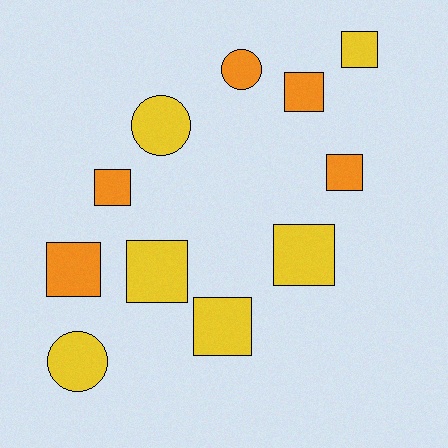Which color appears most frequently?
Yellow, with 6 objects.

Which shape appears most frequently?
Square, with 8 objects.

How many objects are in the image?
There are 11 objects.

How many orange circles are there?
There is 1 orange circle.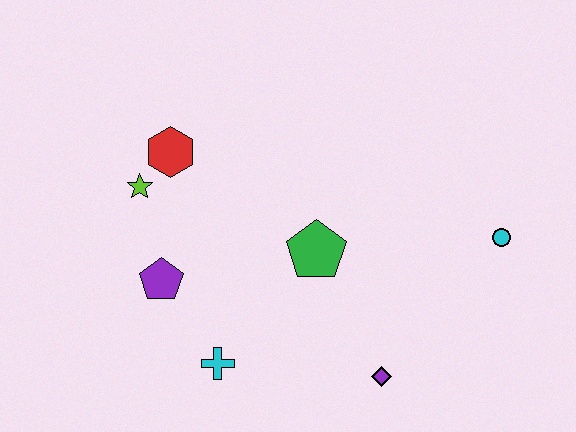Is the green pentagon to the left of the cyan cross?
No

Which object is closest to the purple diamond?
The green pentagon is closest to the purple diamond.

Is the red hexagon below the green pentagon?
No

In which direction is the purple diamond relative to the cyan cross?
The purple diamond is to the right of the cyan cross.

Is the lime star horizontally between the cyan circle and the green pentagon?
No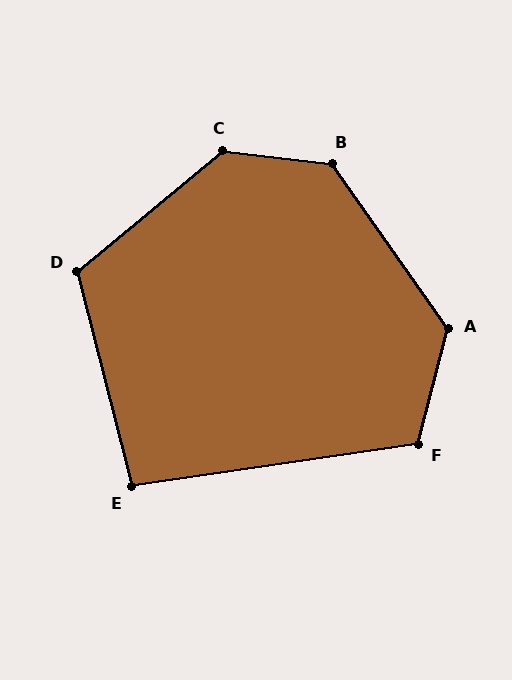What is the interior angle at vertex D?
Approximately 115 degrees (obtuse).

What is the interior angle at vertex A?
Approximately 130 degrees (obtuse).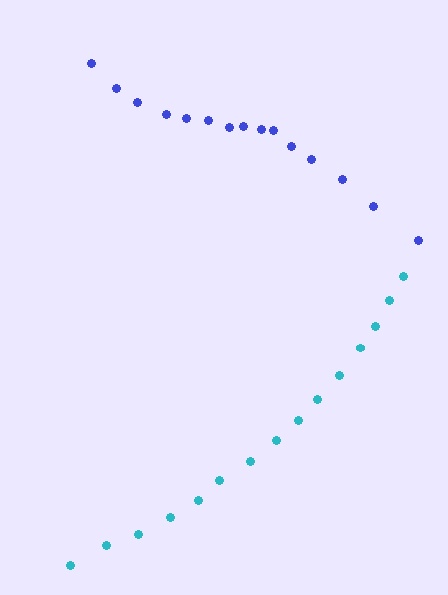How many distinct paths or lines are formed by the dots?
There are 2 distinct paths.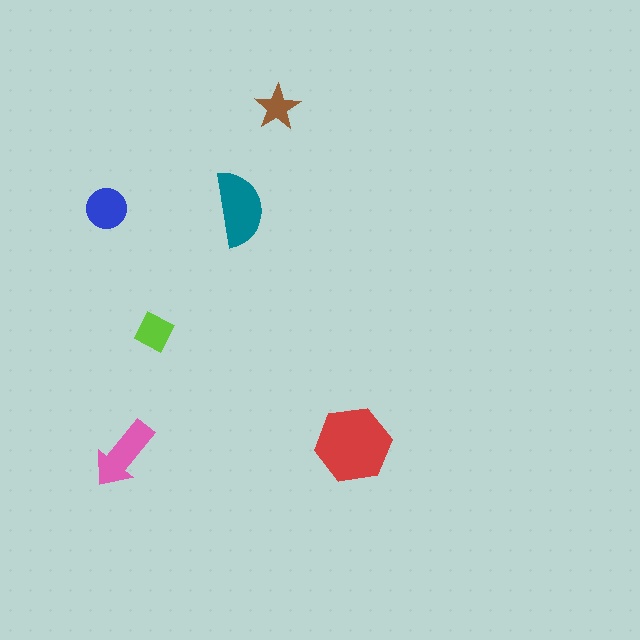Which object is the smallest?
The brown star.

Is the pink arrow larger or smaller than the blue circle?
Larger.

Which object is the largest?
The red hexagon.